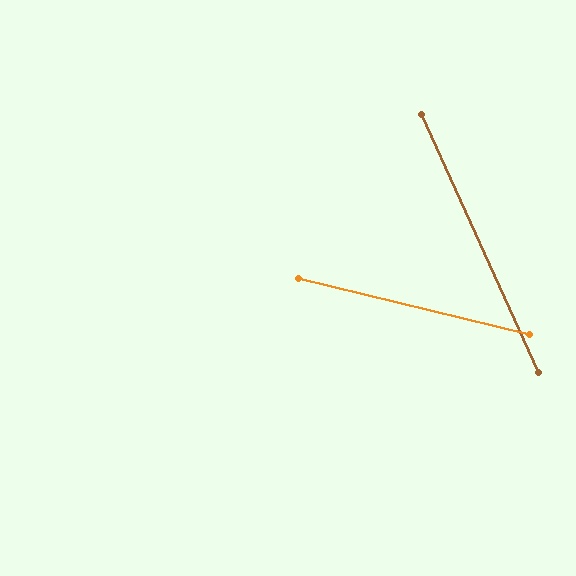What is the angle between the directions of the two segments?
Approximately 52 degrees.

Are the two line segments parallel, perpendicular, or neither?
Neither parallel nor perpendicular — they differ by about 52°.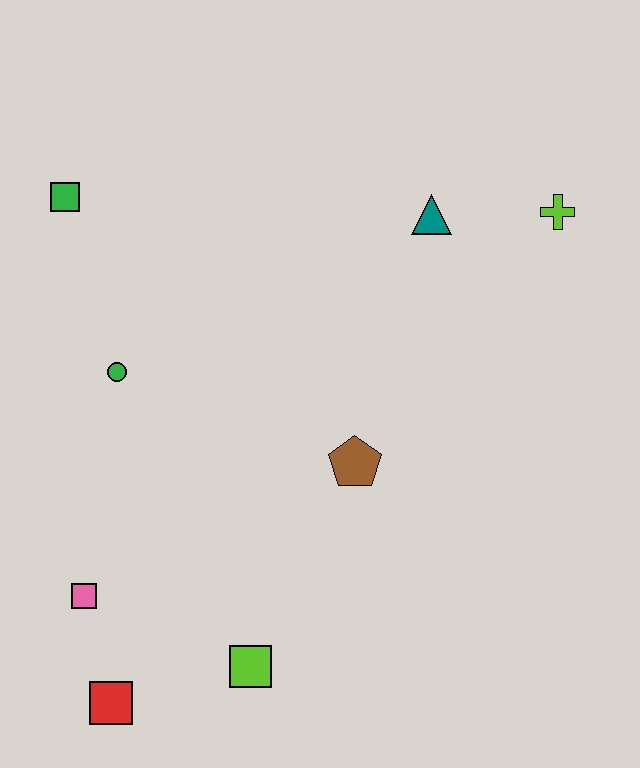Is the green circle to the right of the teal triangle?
No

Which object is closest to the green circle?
The green square is closest to the green circle.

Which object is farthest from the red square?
The lime cross is farthest from the red square.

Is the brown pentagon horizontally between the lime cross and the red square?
Yes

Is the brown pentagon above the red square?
Yes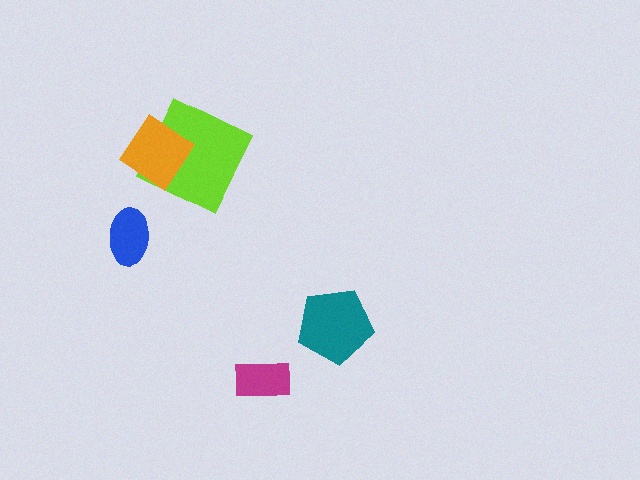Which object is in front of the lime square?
The orange diamond is in front of the lime square.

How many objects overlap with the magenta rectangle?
0 objects overlap with the magenta rectangle.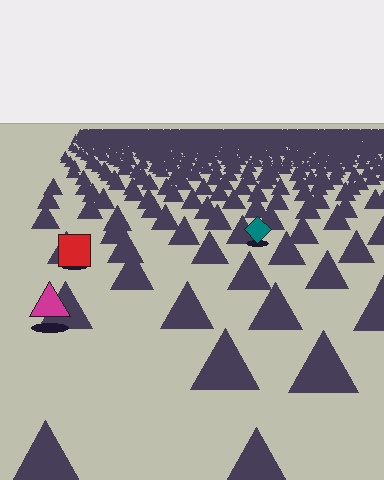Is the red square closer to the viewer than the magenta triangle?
No. The magenta triangle is closer — you can tell from the texture gradient: the ground texture is coarser near it.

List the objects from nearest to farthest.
From nearest to farthest: the magenta triangle, the red square, the teal diamond.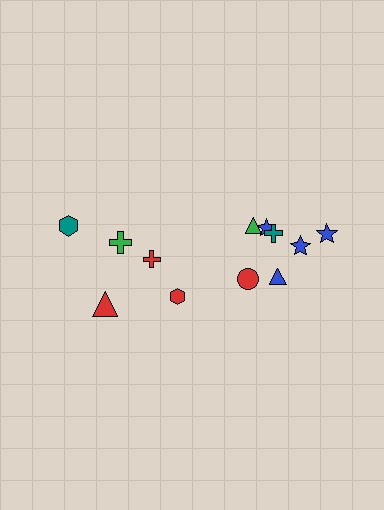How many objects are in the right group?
There are 7 objects.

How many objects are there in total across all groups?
There are 12 objects.